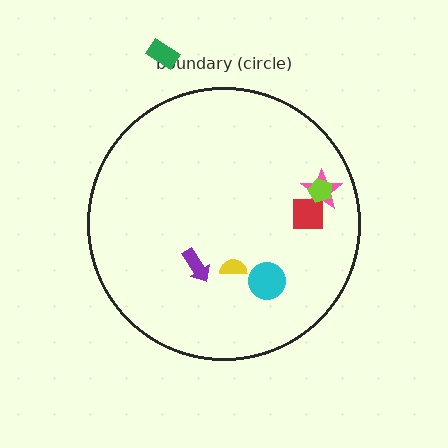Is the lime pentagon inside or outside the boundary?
Inside.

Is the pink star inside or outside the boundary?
Inside.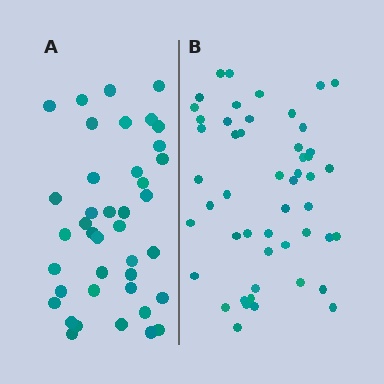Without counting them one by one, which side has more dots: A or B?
Region B (the right region) has more dots.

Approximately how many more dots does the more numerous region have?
Region B has roughly 10 or so more dots than region A.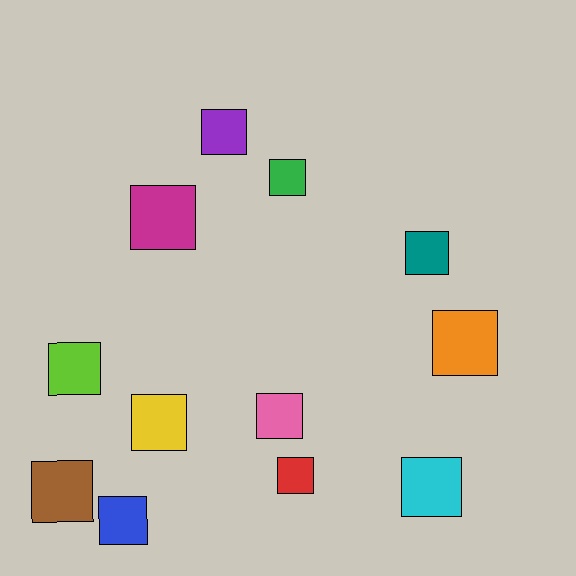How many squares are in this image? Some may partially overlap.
There are 12 squares.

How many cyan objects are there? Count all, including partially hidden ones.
There is 1 cyan object.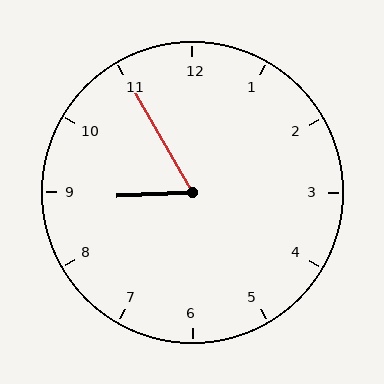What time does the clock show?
8:55.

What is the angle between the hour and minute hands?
Approximately 62 degrees.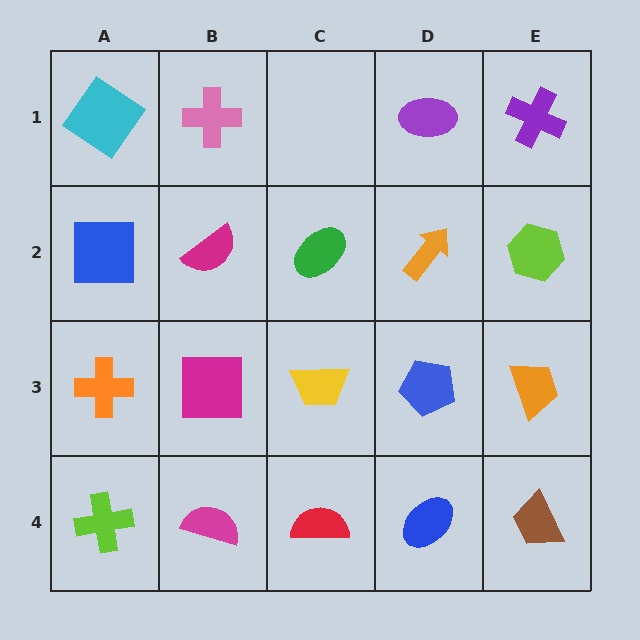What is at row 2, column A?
A blue square.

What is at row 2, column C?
A green ellipse.